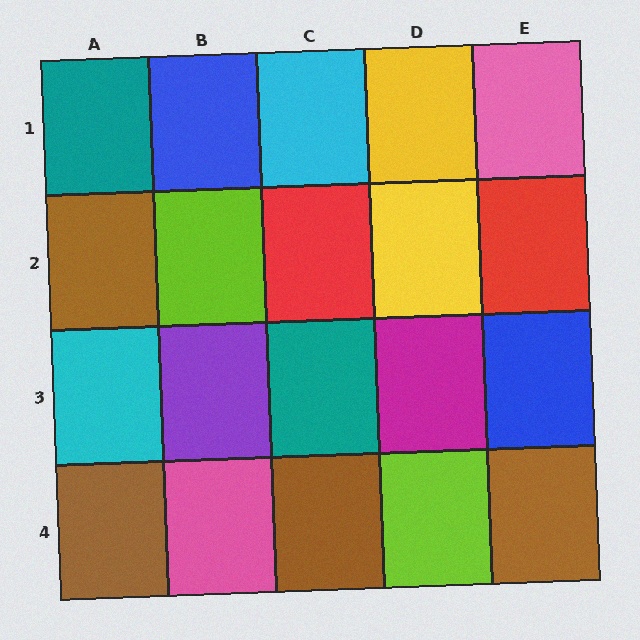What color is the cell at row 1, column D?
Yellow.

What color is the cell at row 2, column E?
Red.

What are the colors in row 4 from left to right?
Brown, pink, brown, lime, brown.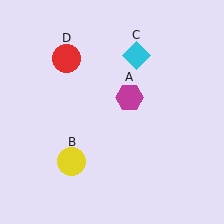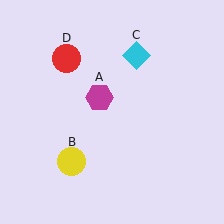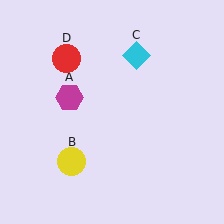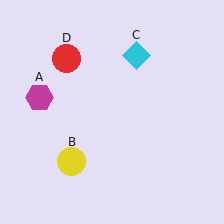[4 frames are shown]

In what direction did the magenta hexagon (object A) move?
The magenta hexagon (object A) moved left.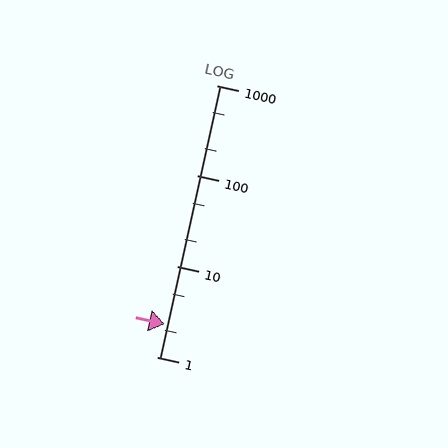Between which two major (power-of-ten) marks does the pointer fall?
The pointer is between 1 and 10.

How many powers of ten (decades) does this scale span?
The scale spans 3 decades, from 1 to 1000.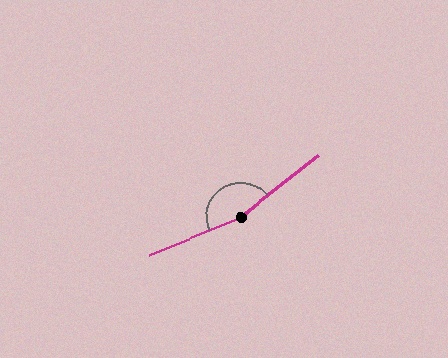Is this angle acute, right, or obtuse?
It is obtuse.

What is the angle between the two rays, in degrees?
Approximately 164 degrees.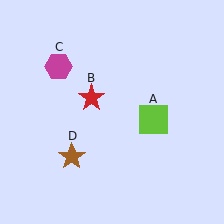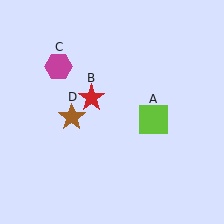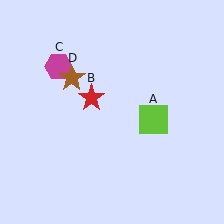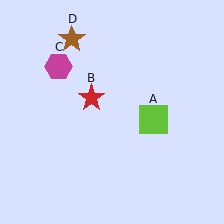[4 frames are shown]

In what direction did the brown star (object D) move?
The brown star (object D) moved up.